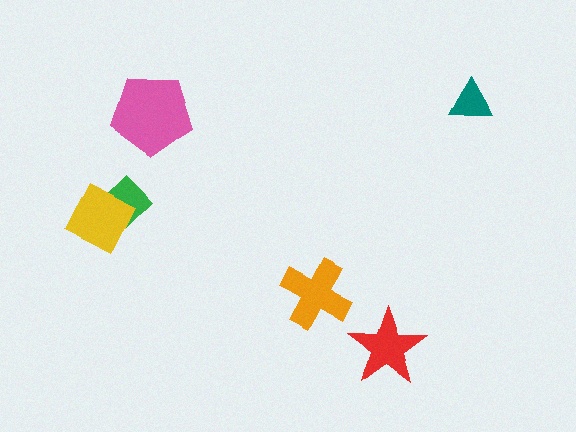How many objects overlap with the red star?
0 objects overlap with the red star.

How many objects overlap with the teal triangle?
0 objects overlap with the teal triangle.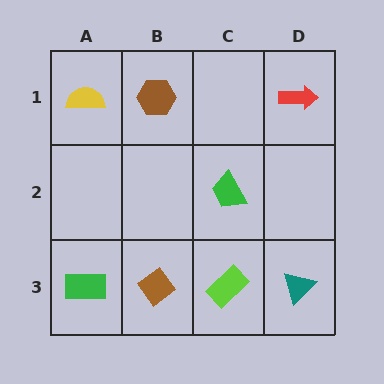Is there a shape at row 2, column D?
No, that cell is empty.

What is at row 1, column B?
A brown hexagon.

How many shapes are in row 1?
3 shapes.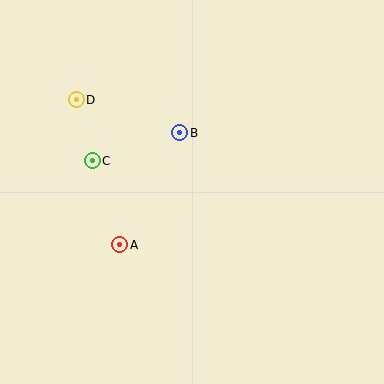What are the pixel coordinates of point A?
Point A is at (120, 245).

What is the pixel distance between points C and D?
The distance between C and D is 63 pixels.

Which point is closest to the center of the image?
Point B at (180, 133) is closest to the center.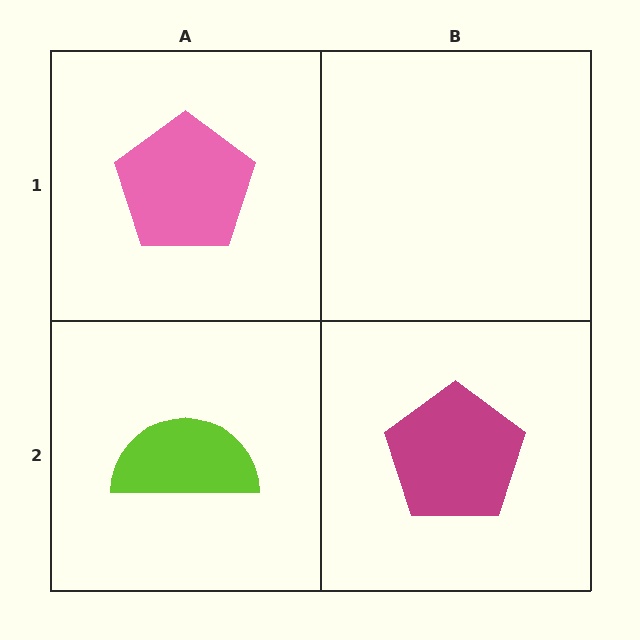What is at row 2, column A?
A lime semicircle.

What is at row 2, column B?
A magenta pentagon.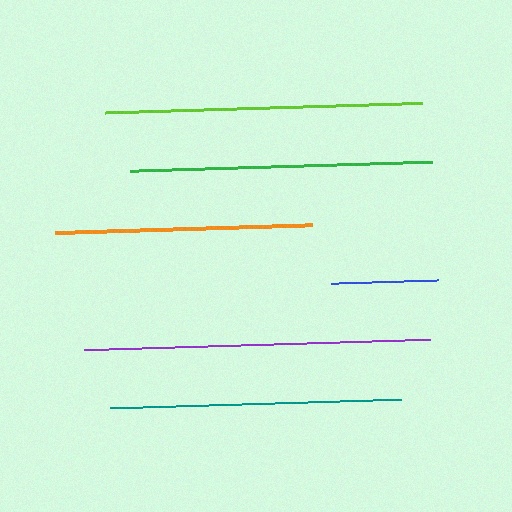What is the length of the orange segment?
The orange segment is approximately 257 pixels long.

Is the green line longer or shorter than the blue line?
The green line is longer than the blue line.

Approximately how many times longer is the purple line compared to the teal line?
The purple line is approximately 1.2 times the length of the teal line.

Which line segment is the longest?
The purple line is the longest at approximately 346 pixels.